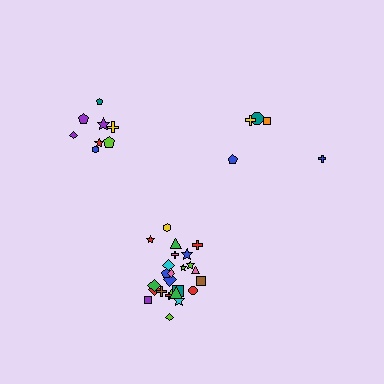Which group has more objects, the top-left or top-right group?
The top-left group.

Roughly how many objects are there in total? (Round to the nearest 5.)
Roughly 40 objects in total.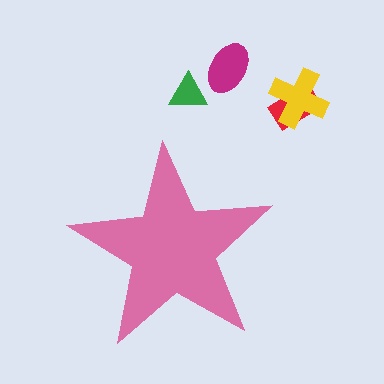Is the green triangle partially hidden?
No, the green triangle is fully visible.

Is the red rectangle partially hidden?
No, the red rectangle is fully visible.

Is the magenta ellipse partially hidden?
No, the magenta ellipse is fully visible.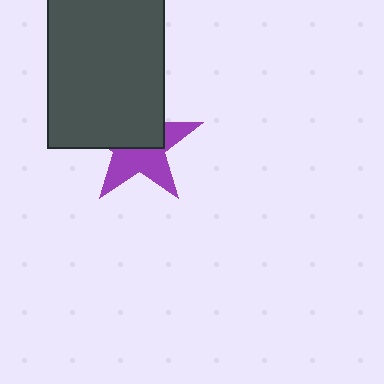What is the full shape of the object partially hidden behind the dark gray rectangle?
The partially hidden object is a purple star.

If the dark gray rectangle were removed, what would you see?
You would see the complete purple star.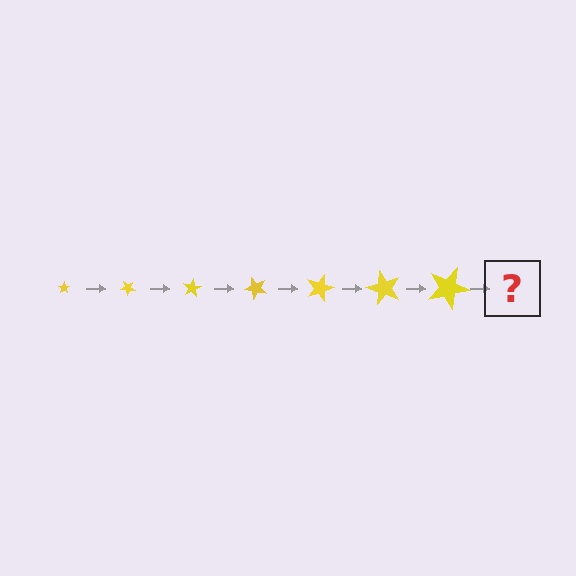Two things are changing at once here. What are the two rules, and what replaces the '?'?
The two rules are that the star grows larger each step and it rotates 40 degrees each step. The '?' should be a star, larger than the previous one and rotated 280 degrees from the start.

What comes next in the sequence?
The next element should be a star, larger than the previous one and rotated 280 degrees from the start.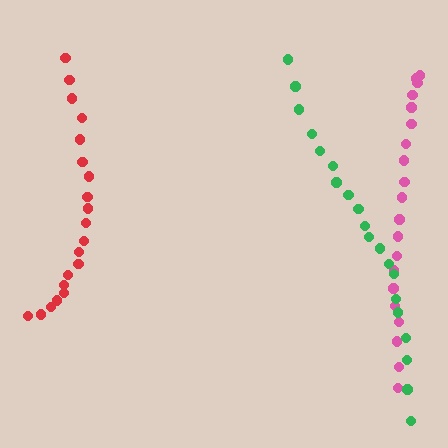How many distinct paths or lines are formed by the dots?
There are 3 distinct paths.